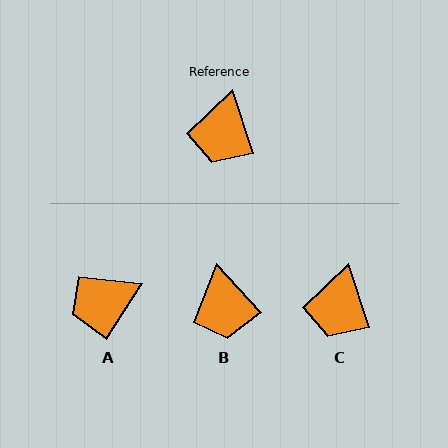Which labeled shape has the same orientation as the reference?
C.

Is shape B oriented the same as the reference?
No, it is off by about 24 degrees.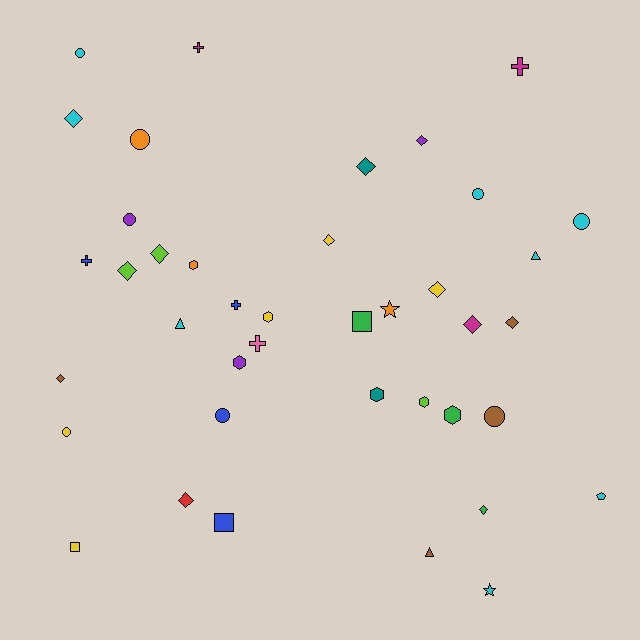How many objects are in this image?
There are 40 objects.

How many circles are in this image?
There are 8 circles.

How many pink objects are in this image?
There is 1 pink object.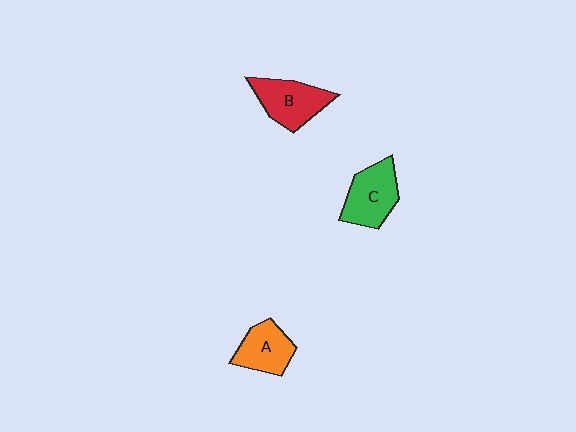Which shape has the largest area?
Shape B (red).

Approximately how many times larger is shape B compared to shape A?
Approximately 1.2 times.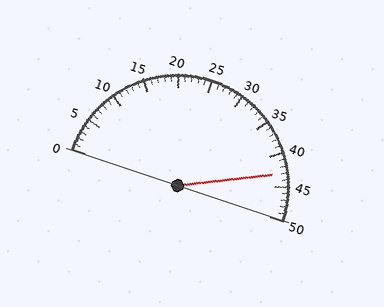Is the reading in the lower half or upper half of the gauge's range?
The reading is in the upper half of the range (0 to 50).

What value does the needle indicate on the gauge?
The needle indicates approximately 43.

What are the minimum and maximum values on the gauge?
The gauge ranges from 0 to 50.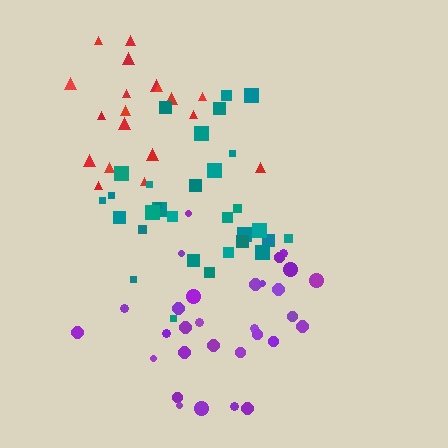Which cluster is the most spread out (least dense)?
Purple.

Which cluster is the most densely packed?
Teal.